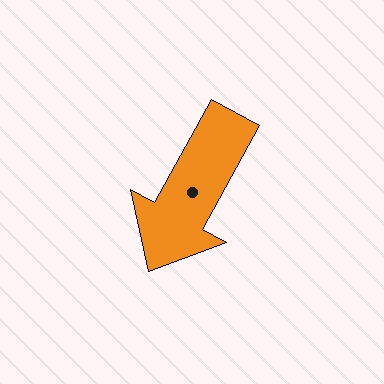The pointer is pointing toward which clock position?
Roughly 7 o'clock.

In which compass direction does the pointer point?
Southwest.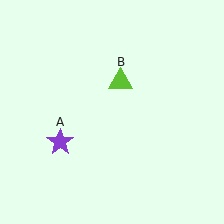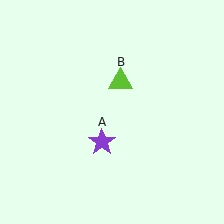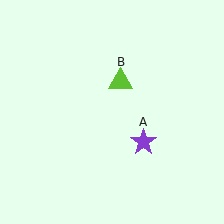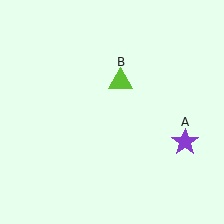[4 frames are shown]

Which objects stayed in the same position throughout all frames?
Lime triangle (object B) remained stationary.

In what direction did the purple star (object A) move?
The purple star (object A) moved right.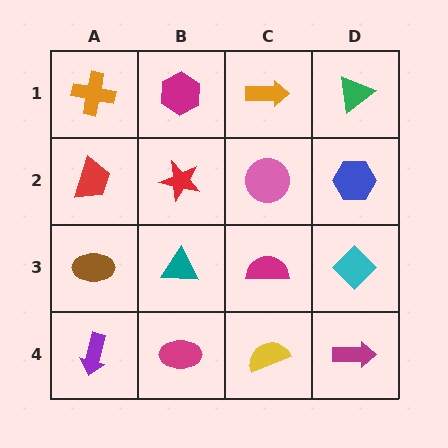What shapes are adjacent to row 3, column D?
A blue hexagon (row 2, column D), a magenta arrow (row 4, column D), a magenta semicircle (row 3, column C).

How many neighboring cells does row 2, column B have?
4.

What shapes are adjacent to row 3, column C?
A pink circle (row 2, column C), a yellow semicircle (row 4, column C), a teal triangle (row 3, column B), a cyan diamond (row 3, column D).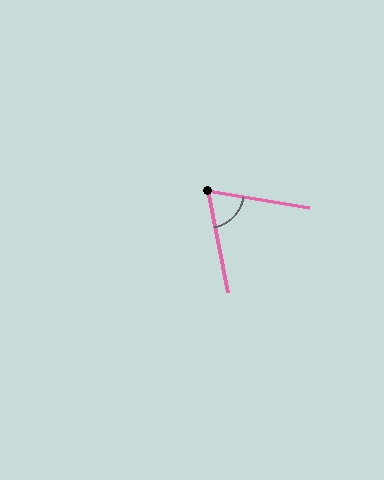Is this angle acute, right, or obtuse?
It is acute.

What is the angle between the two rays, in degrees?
Approximately 69 degrees.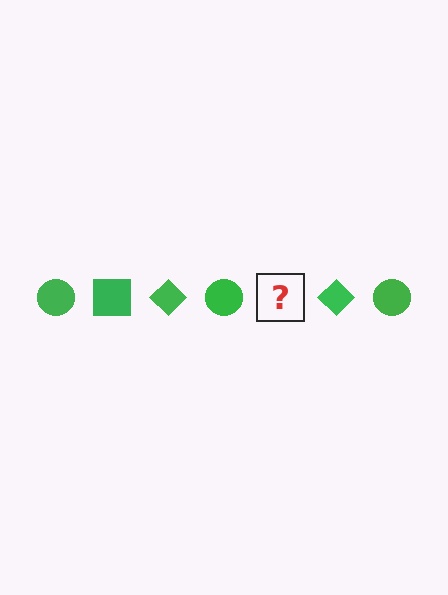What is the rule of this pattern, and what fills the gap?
The rule is that the pattern cycles through circle, square, diamond shapes in green. The gap should be filled with a green square.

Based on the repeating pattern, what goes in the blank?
The blank should be a green square.